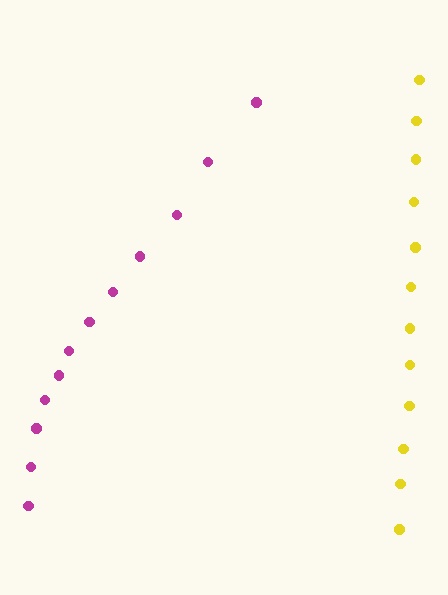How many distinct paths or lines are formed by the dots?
There are 2 distinct paths.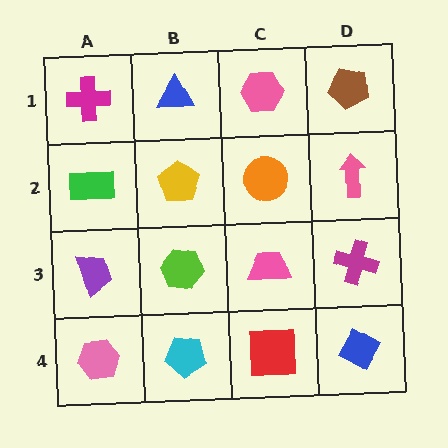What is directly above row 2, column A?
A magenta cross.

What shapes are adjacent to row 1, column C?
An orange circle (row 2, column C), a blue triangle (row 1, column B), a brown pentagon (row 1, column D).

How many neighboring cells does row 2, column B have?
4.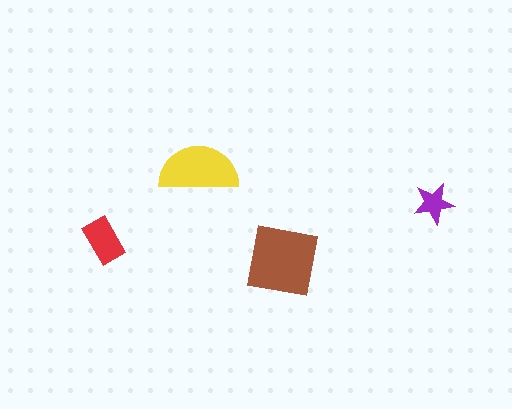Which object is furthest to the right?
The purple star is rightmost.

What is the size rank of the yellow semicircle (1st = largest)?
2nd.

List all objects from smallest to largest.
The purple star, the red rectangle, the yellow semicircle, the brown square.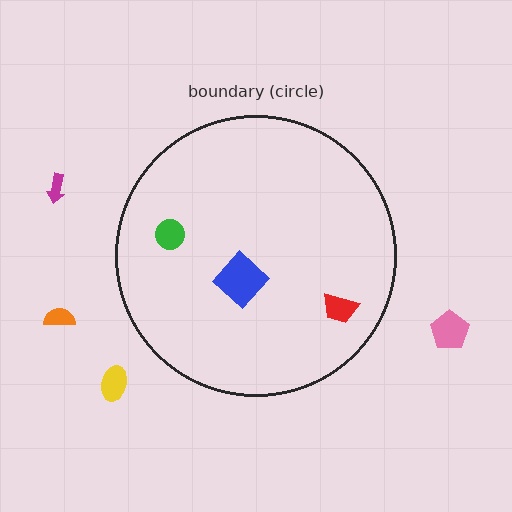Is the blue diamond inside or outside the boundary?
Inside.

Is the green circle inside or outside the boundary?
Inside.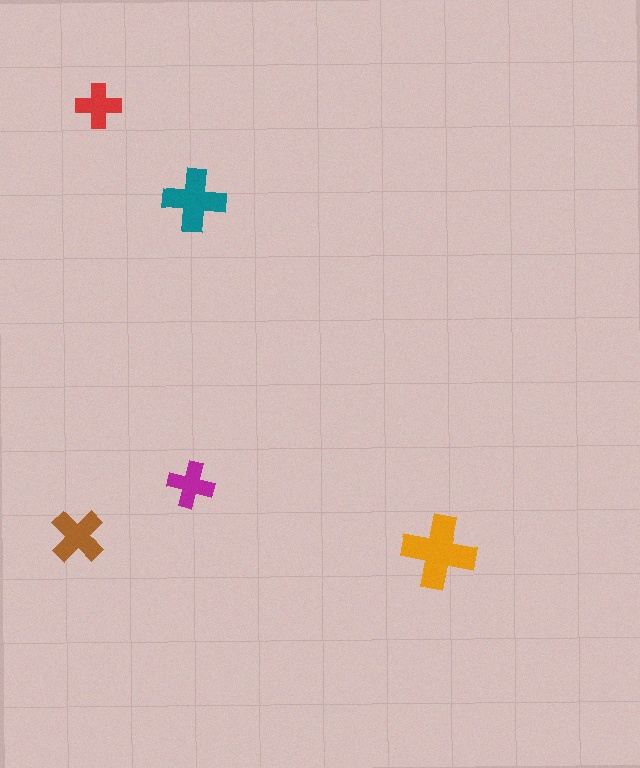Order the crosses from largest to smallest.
the orange one, the teal one, the brown one, the magenta one, the red one.